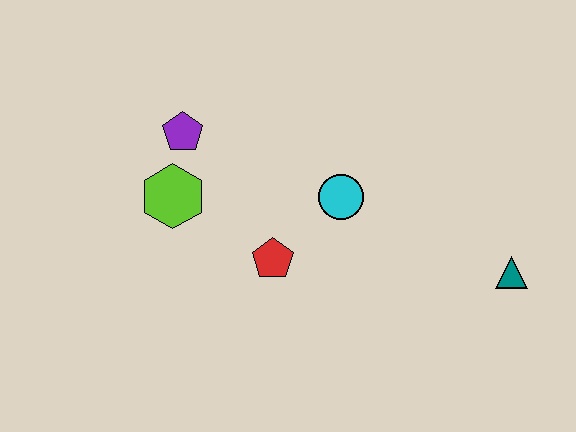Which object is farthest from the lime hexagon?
The teal triangle is farthest from the lime hexagon.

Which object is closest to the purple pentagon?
The lime hexagon is closest to the purple pentagon.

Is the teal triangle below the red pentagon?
Yes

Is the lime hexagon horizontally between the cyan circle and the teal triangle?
No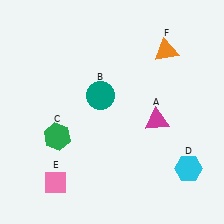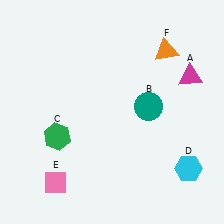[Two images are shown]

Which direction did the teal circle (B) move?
The teal circle (B) moved right.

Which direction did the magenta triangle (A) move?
The magenta triangle (A) moved up.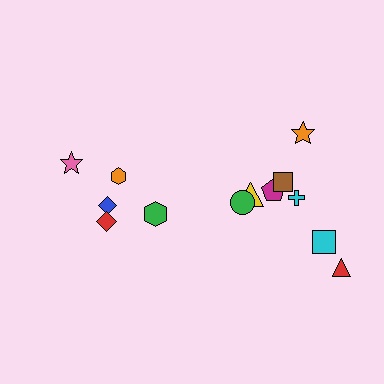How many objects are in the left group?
There are 5 objects.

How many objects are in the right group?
There are 8 objects.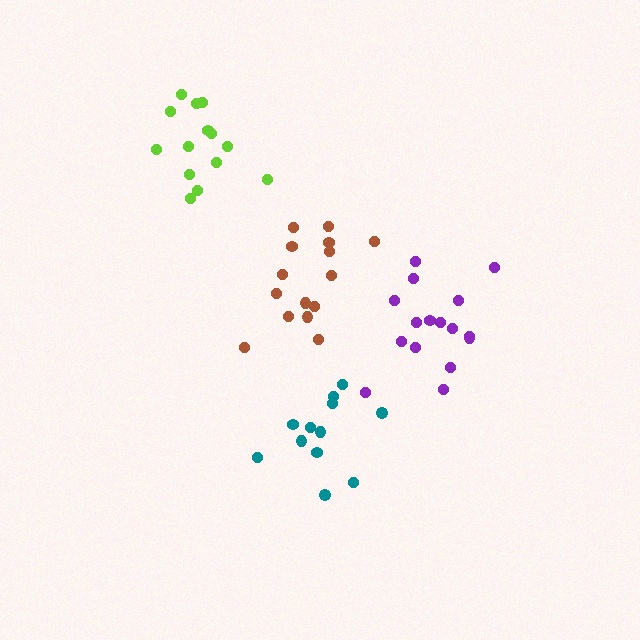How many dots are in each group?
Group 1: 12 dots, Group 2: 14 dots, Group 3: 16 dots, Group 4: 15 dots (57 total).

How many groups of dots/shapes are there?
There are 4 groups.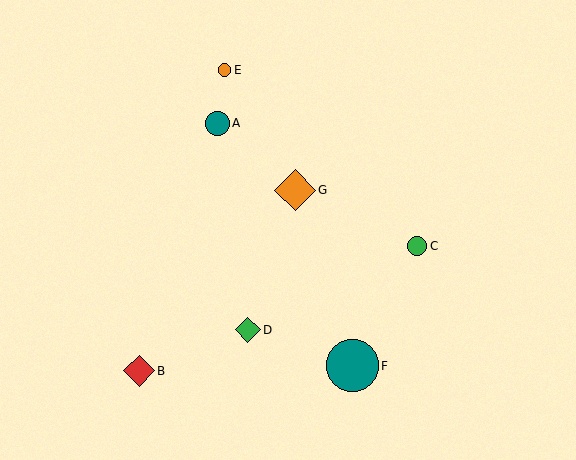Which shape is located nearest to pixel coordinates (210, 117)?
The teal circle (labeled A) at (217, 123) is nearest to that location.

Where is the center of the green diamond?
The center of the green diamond is at (248, 330).